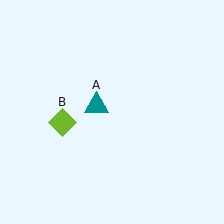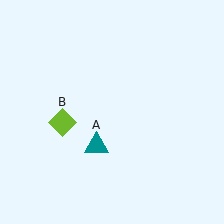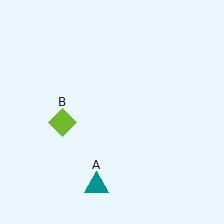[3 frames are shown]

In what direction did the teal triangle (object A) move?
The teal triangle (object A) moved down.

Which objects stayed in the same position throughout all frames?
Lime diamond (object B) remained stationary.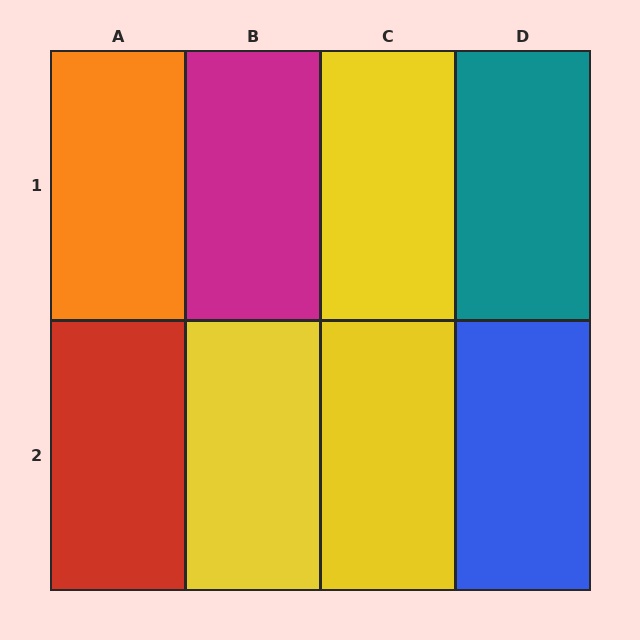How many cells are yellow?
3 cells are yellow.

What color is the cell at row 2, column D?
Blue.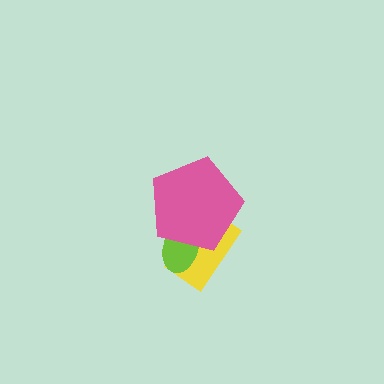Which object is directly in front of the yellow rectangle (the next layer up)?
The lime ellipse is directly in front of the yellow rectangle.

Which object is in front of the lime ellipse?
The pink pentagon is in front of the lime ellipse.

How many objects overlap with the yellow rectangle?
2 objects overlap with the yellow rectangle.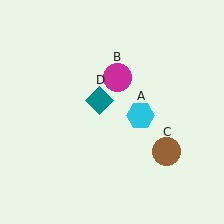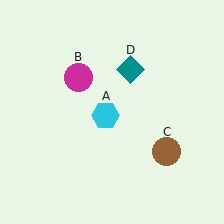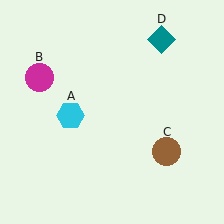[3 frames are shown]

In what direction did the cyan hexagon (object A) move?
The cyan hexagon (object A) moved left.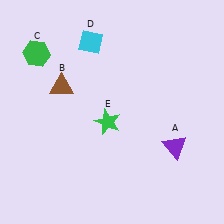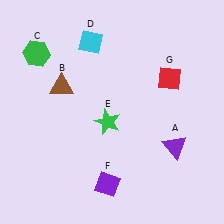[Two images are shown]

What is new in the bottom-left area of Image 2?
A purple diamond (F) was added in the bottom-left area of Image 2.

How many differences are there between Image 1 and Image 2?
There are 2 differences between the two images.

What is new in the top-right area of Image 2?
A red diamond (G) was added in the top-right area of Image 2.